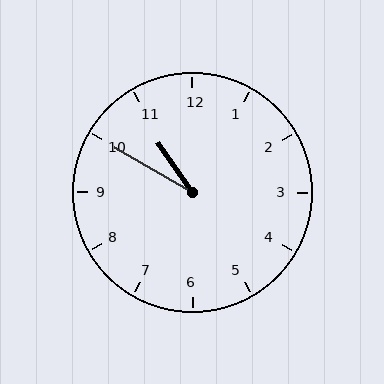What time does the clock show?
10:50.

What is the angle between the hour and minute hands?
Approximately 25 degrees.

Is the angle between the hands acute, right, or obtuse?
It is acute.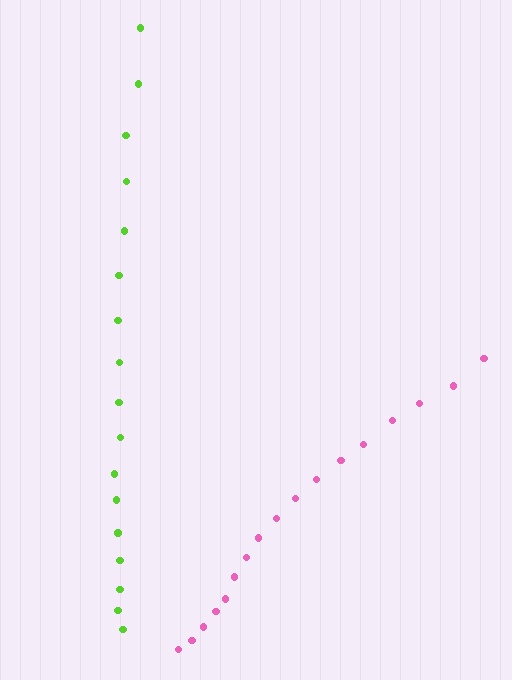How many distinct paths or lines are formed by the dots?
There are 2 distinct paths.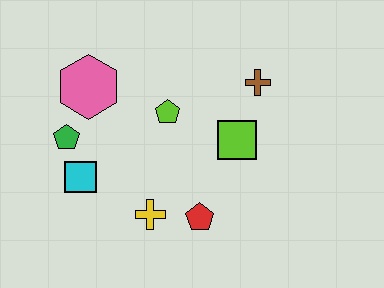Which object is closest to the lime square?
The brown cross is closest to the lime square.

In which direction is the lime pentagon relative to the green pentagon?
The lime pentagon is to the right of the green pentagon.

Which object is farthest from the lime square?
The green pentagon is farthest from the lime square.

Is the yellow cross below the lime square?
Yes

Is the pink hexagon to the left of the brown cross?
Yes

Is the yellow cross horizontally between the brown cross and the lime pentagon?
No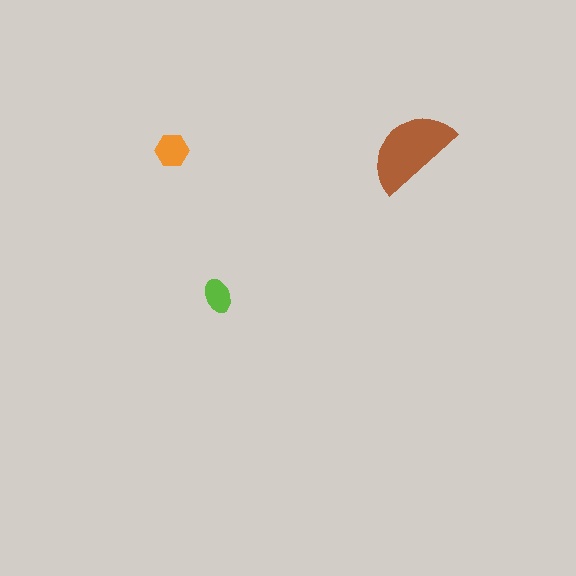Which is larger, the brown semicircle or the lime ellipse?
The brown semicircle.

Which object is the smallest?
The lime ellipse.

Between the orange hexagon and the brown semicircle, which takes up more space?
The brown semicircle.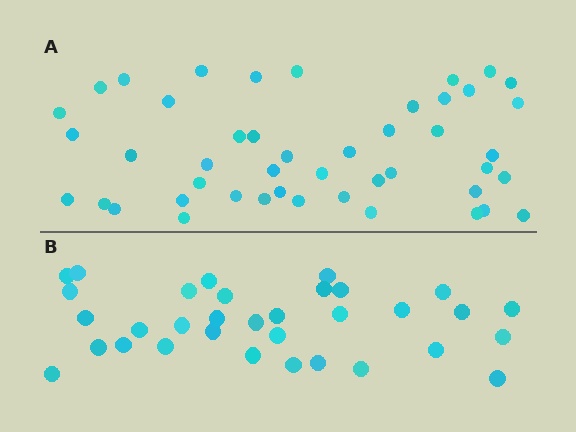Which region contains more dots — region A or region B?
Region A (the top region) has more dots.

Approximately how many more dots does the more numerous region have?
Region A has approximately 15 more dots than region B.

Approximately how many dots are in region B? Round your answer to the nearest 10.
About 30 dots. (The exact count is 33, which rounds to 30.)